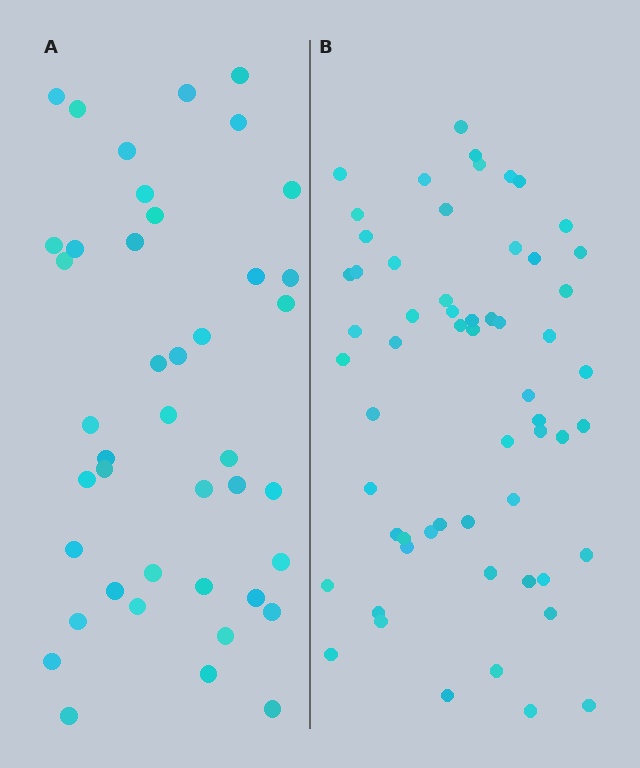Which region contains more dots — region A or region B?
Region B (the right region) has more dots.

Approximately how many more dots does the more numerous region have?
Region B has approximately 15 more dots than region A.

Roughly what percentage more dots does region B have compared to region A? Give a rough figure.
About 40% more.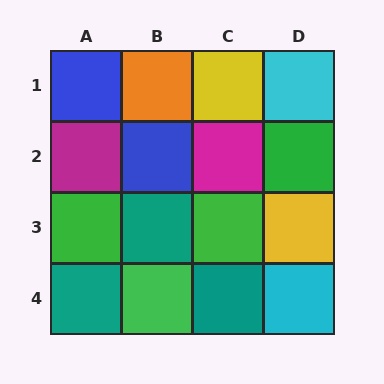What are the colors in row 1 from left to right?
Blue, orange, yellow, cyan.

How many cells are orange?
1 cell is orange.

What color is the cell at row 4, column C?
Teal.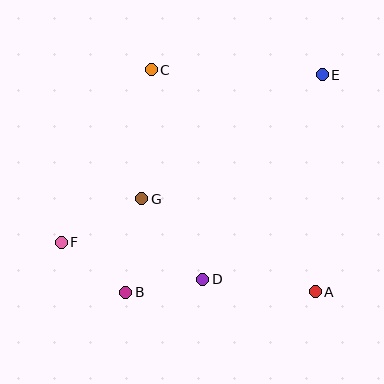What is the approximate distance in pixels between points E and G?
The distance between E and G is approximately 219 pixels.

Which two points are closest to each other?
Points B and D are closest to each other.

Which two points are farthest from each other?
Points E and F are farthest from each other.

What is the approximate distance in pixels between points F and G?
The distance between F and G is approximately 92 pixels.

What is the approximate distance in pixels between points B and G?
The distance between B and G is approximately 95 pixels.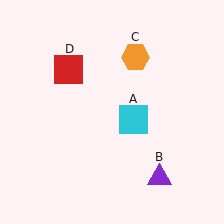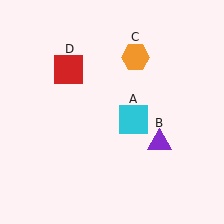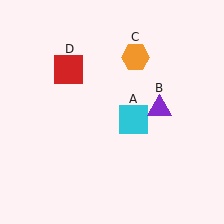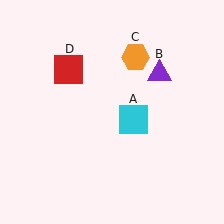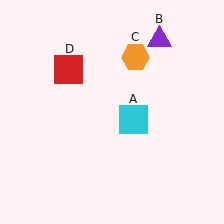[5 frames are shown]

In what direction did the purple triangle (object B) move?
The purple triangle (object B) moved up.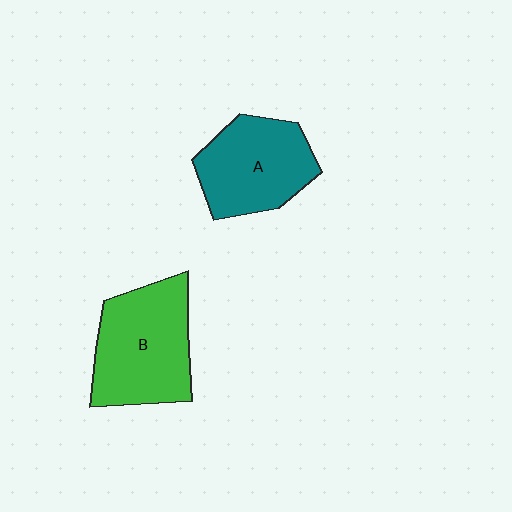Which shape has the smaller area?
Shape A (teal).